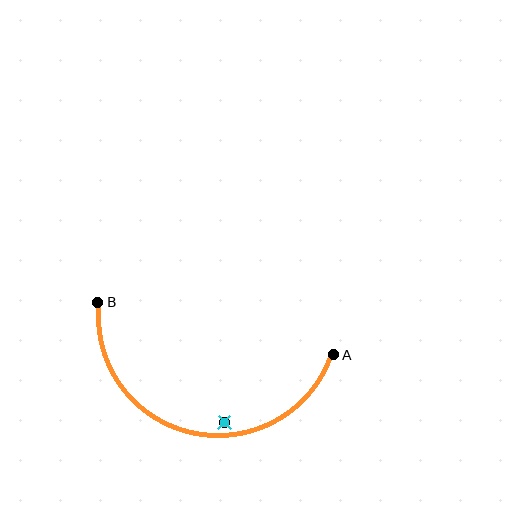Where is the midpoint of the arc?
The arc midpoint is the point on the curve farthest from the straight line joining A and B. It sits below that line.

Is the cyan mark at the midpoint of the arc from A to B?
No — the cyan mark does not lie on the arc at all. It sits slightly inside the curve.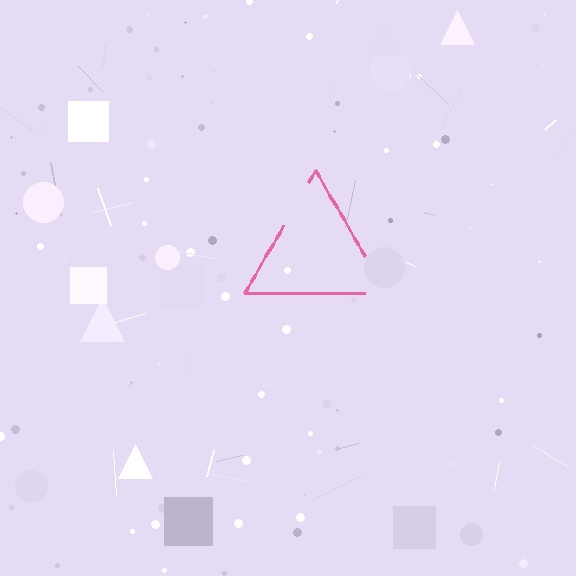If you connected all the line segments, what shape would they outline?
They would outline a triangle.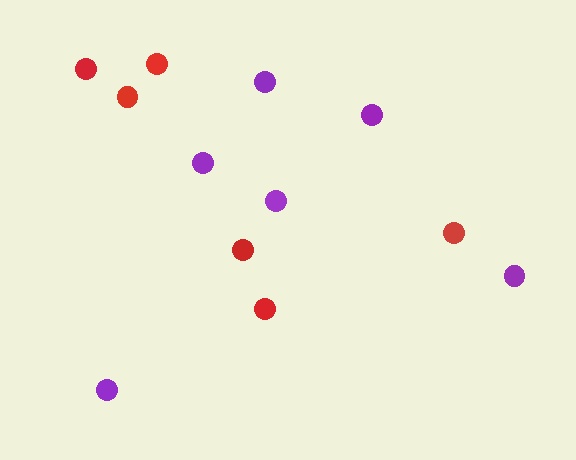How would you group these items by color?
There are 2 groups: one group of red circles (6) and one group of purple circles (6).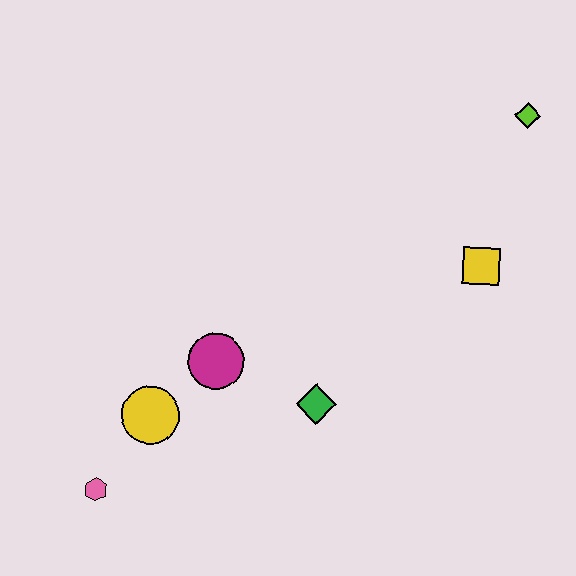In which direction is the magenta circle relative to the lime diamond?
The magenta circle is to the left of the lime diamond.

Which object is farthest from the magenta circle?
The lime diamond is farthest from the magenta circle.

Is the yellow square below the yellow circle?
No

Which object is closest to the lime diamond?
The yellow square is closest to the lime diamond.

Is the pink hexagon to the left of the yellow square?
Yes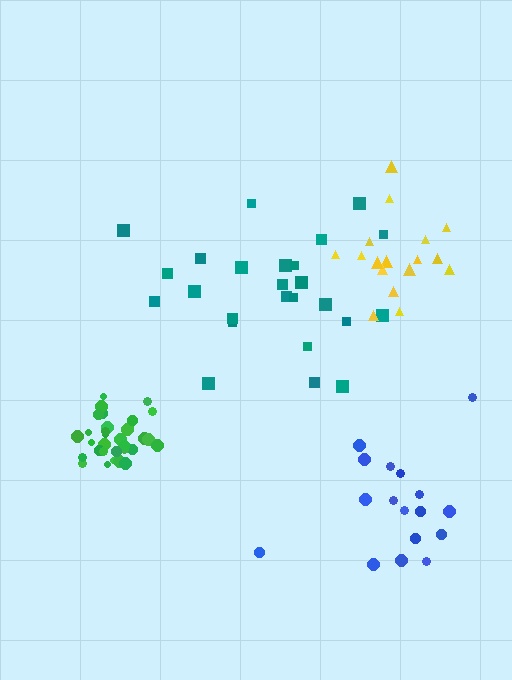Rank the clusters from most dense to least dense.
green, yellow, blue, teal.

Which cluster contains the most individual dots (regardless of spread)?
Green (32).